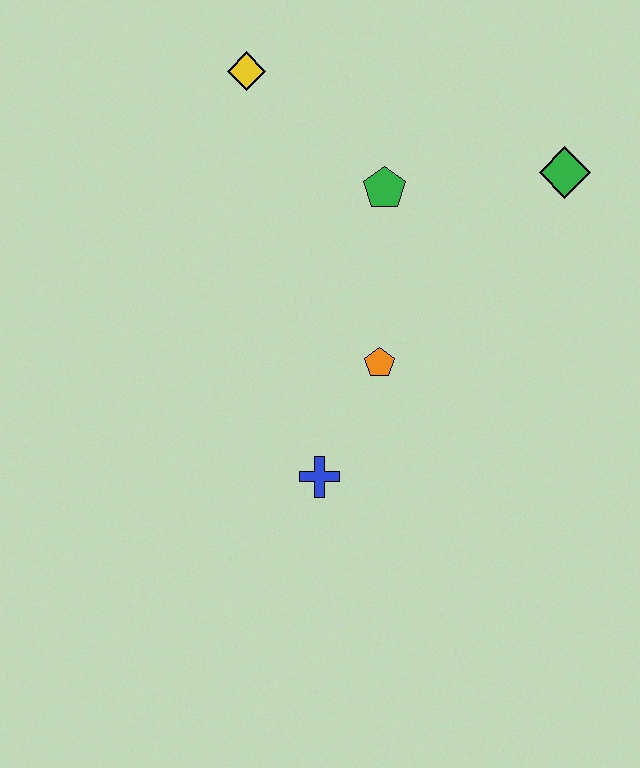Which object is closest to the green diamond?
The green pentagon is closest to the green diamond.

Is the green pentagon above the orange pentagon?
Yes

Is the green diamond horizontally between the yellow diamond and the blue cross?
No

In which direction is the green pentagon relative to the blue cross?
The green pentagon is above the blue cross.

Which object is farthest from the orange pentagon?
The yellow diamond is farthest from the orange pentagon.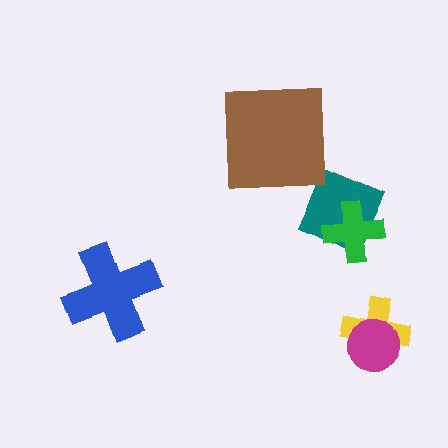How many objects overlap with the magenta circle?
1 object overlaps with the magenta circle.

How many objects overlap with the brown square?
0 objects overlap with the brown square.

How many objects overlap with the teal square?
1 object overlaps with the teal square.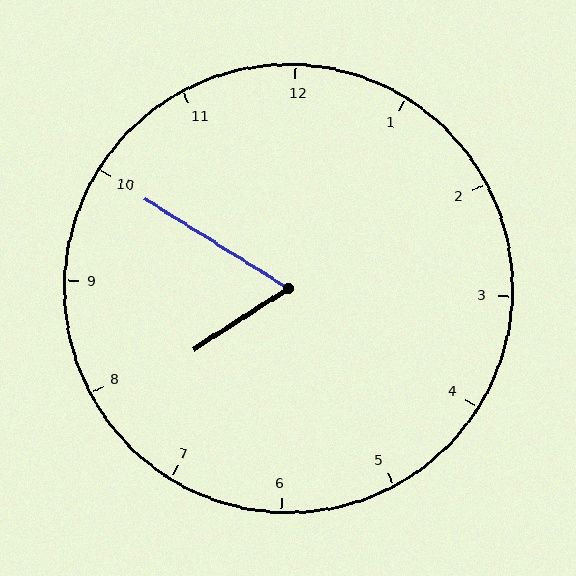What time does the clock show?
7:50.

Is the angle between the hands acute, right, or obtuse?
It is acute.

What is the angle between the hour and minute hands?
Approximately 65 degrees.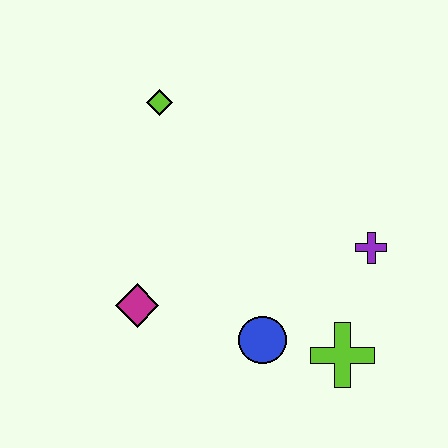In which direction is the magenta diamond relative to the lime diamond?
The magenta diamond is below the lime diamond.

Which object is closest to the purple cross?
The lime cross is closest to the purple cross.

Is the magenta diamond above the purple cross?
No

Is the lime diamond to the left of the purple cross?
Yes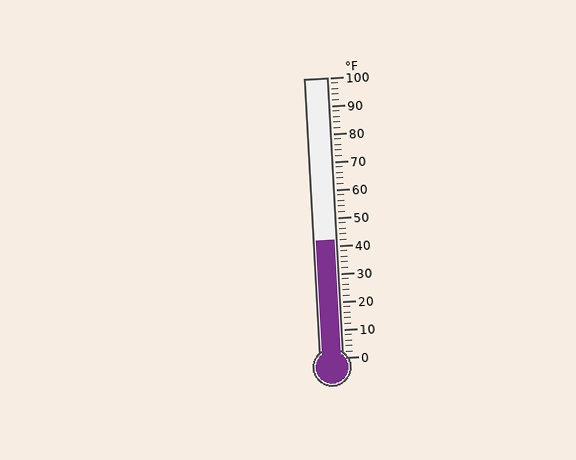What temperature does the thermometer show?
The thermometer shows approximately 42°F.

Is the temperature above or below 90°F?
The temperature is below 90°F.